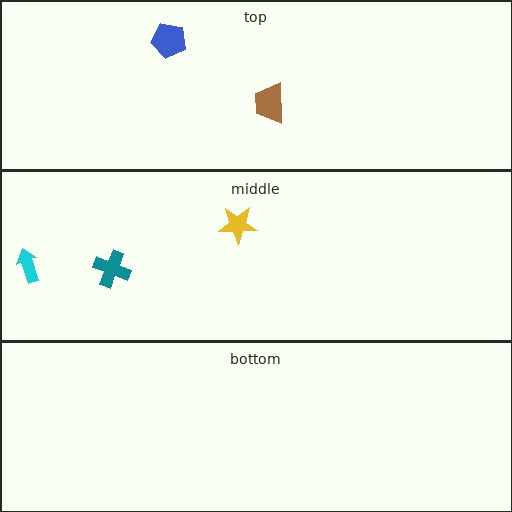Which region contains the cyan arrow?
The middle region.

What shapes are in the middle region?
The cyan arrow, the teal cross, the yellow star.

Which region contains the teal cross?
The middle region.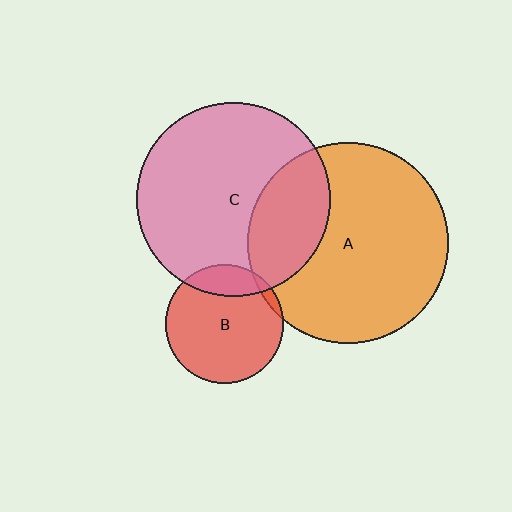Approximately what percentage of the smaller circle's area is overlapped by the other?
Approximately 5%.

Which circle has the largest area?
Circle A (orange).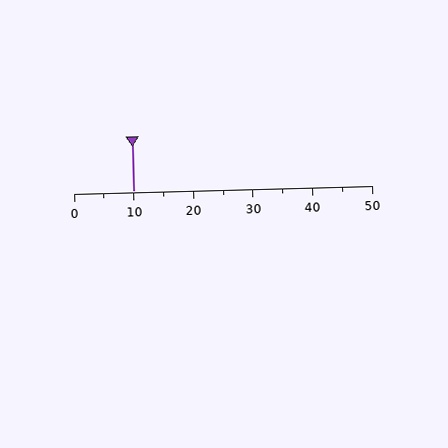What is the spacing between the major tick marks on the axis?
The major ticks are spaced 10 apart.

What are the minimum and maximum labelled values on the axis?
The axis runs from 0 to 50.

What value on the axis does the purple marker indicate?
The marker indicates approximately 10.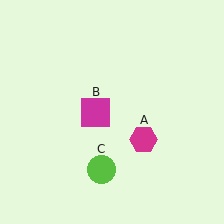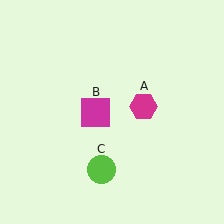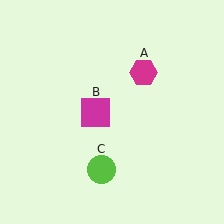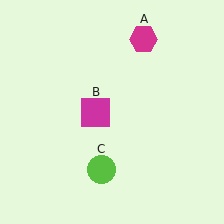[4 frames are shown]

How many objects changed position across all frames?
1 object changed position: magenta hexagon (object A).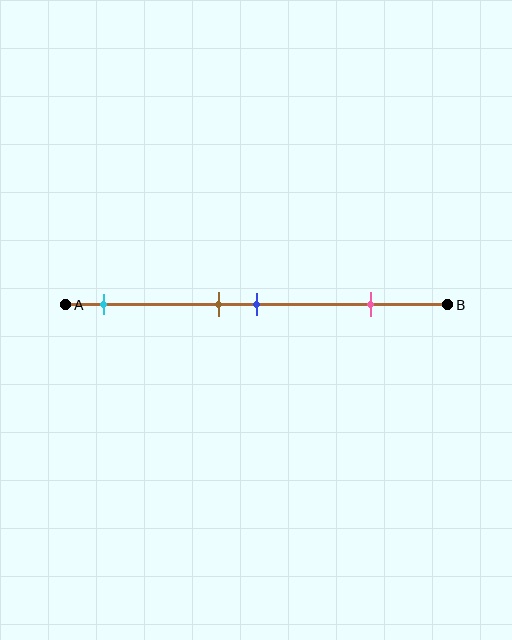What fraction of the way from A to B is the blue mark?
The blue mark is approximately 50% (0.5) of the way from A to B.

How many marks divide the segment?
There are 4 marks dividing the segment.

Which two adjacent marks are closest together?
The brown and blue marks are the closest adjacent pair.